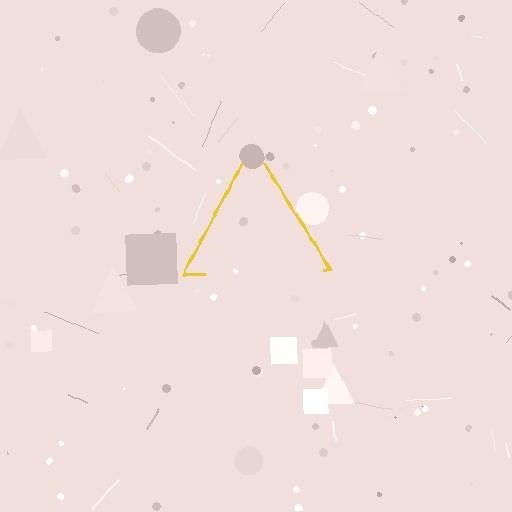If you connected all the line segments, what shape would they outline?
They would outline a triangle.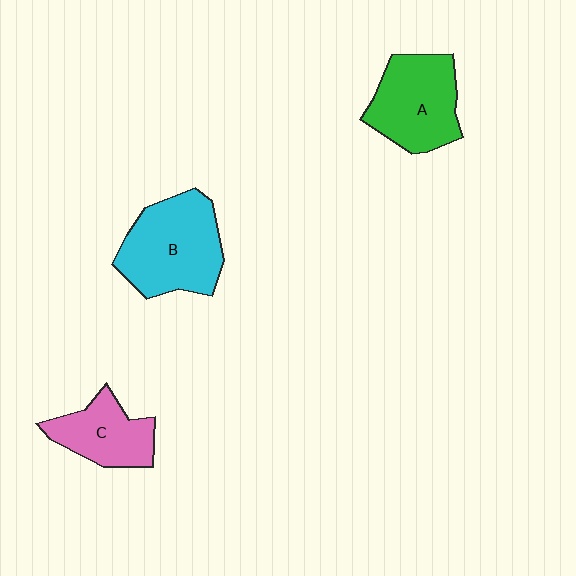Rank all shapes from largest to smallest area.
From largest to smallest: B (cyan), A (green), C (pink).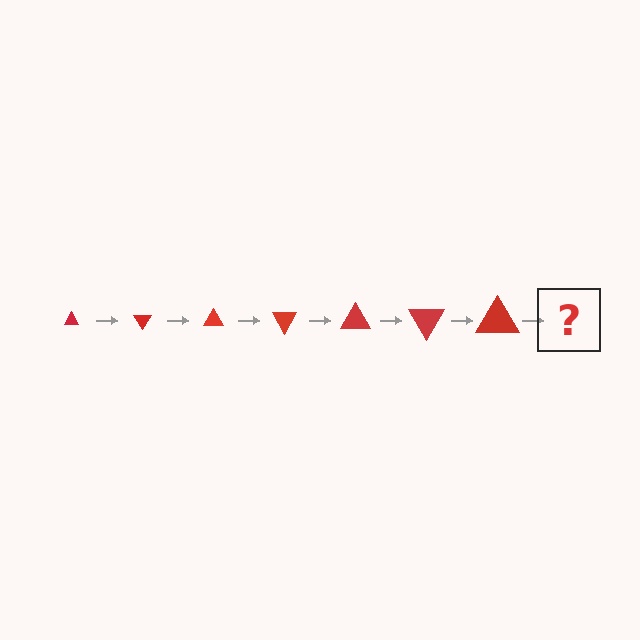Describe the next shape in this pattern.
It should be a triangle, larger than the previous one and rotated 420 degrees from the start.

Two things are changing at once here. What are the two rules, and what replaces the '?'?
The two rules are that the triangle grows larger each step and it rotates 60 degrees each step. The '?' should be a triangle, larger than the previous one and rotated 420 degrees from the start.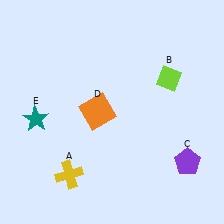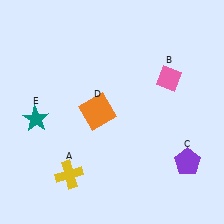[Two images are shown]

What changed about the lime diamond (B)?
In Image 1, B is lime. In Image 2, it changed to pink.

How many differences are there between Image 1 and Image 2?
There is 1 difference between the two images.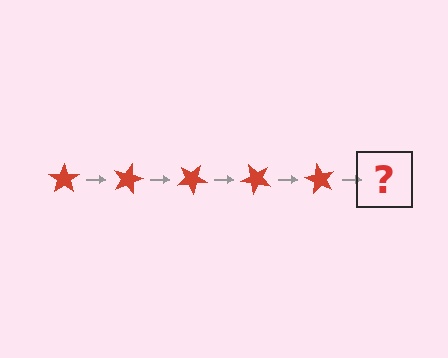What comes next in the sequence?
The next element should be a red star rotated 75 degrees.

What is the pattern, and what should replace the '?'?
The pattern is that the star rotates 15 degrees each step. The '?' should be a red star rotated 75 degrees.